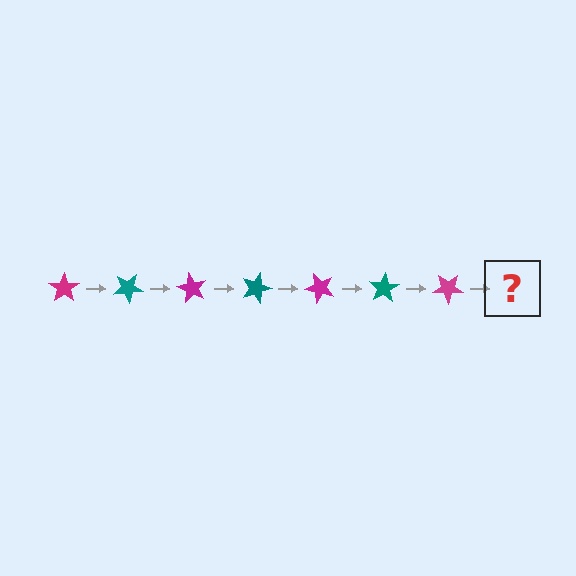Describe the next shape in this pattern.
It should be a teal star, rotated 210 degrees from the start.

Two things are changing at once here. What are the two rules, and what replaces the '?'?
The two rules are that it rotates 30 degrees each step and the color cycles through magenta and teal. The '?' should be a teal star, rotated 210 degrees from the start.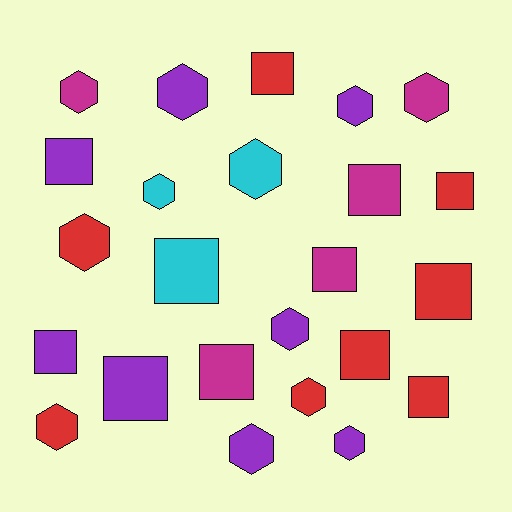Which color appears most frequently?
Purple, with 8 objects.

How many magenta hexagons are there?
There are 2 magenta hexagons.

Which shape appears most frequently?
Square, with 12 objects.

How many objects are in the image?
There are 24 objects.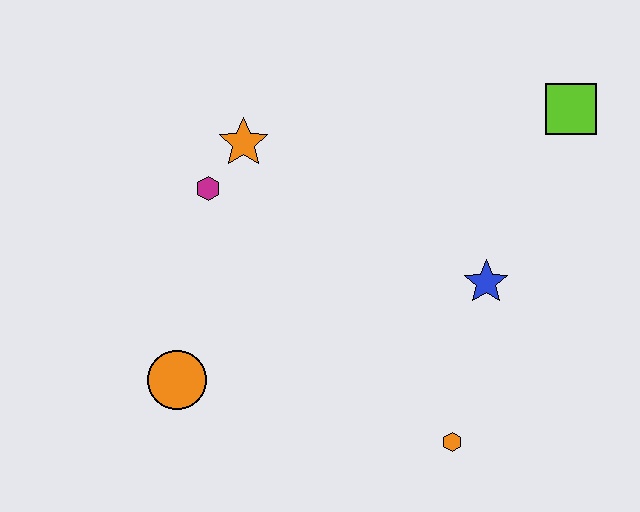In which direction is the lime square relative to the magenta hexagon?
The lime square is to the right of the magenta hexagon.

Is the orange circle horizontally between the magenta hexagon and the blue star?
No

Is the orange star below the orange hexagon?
No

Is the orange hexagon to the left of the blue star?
Yes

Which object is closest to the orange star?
The magenta hexagon is closest to the orange star.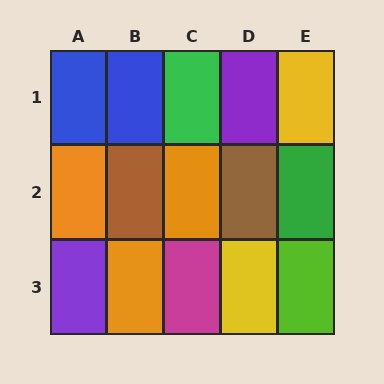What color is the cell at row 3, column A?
Purple.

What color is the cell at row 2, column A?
Orange.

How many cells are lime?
1 cell is lime.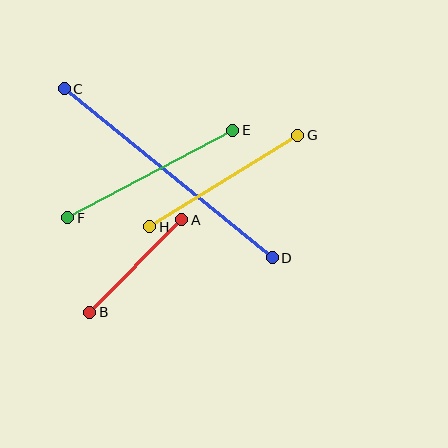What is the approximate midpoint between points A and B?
The midpoint is at approximately (136, 266) pixels.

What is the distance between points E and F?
The distance is approximately 187 pixels.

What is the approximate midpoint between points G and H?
The midpoint is at approximately (224, 181) pixels.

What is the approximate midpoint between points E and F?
The midpoint is at approximately (150, 174) pixels.